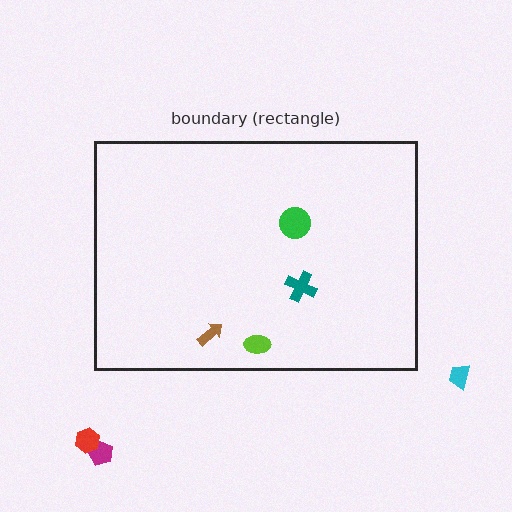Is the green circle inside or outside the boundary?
Inside.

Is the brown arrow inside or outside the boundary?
Inside.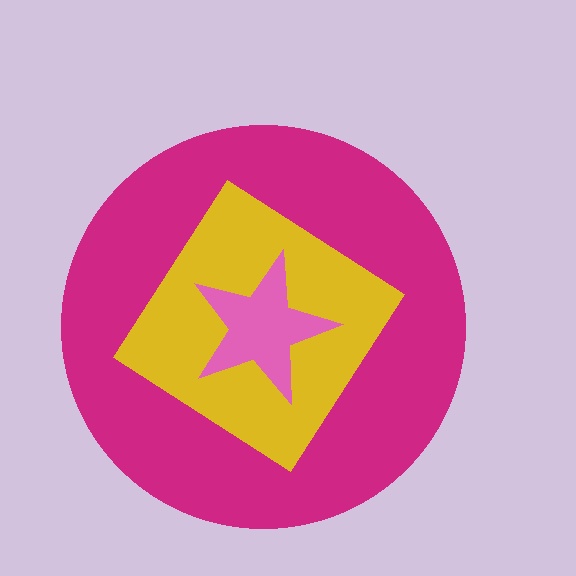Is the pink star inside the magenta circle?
Yes.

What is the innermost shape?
The pink star.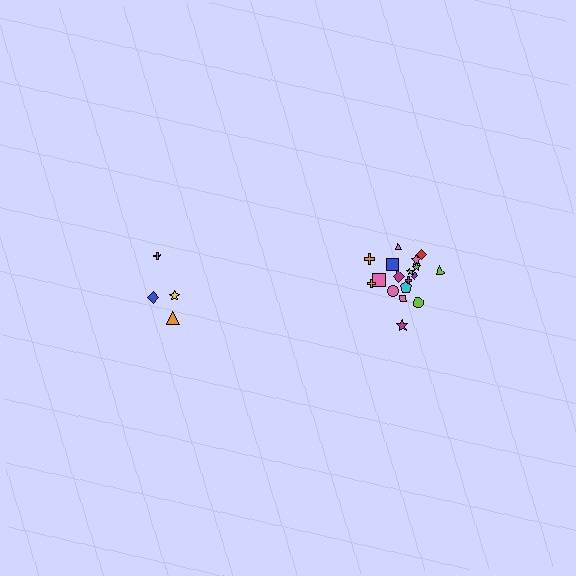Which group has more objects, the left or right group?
The right group.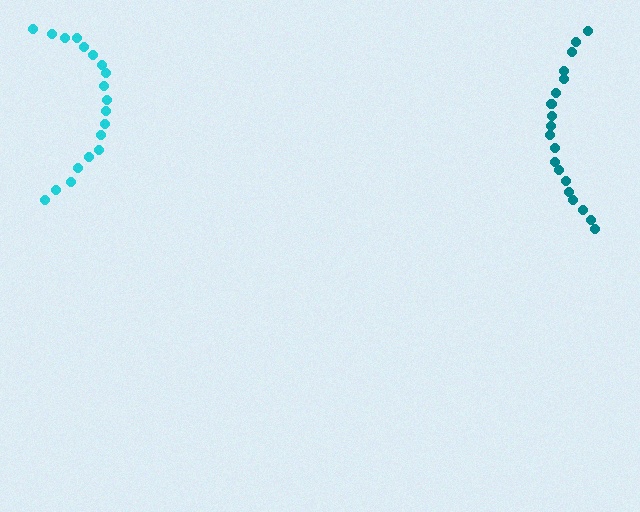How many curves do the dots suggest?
There are 2 distinct paths.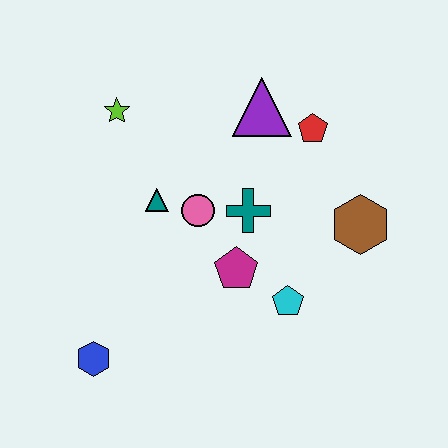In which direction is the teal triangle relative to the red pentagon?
The teal triangle is to the left of the red pentagon.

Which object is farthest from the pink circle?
The blue hexagon is farthest from the pink circle.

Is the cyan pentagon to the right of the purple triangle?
Yes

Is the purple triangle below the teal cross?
No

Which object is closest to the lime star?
The teal triangle is closest to the lime star.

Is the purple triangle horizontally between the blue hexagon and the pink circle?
No